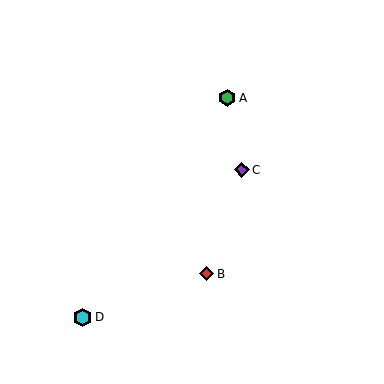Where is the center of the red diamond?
The center of the red diamond is at (207, 274).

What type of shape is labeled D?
Shape D is a cyan hexagon.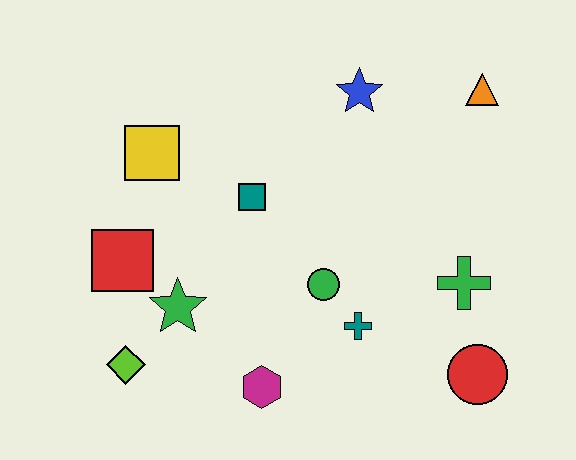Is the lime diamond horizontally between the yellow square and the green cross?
No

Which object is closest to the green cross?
The red circle is closest to the green cross.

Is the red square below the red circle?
No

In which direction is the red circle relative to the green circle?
The red circle is to the right of the green circle.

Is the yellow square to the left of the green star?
Yes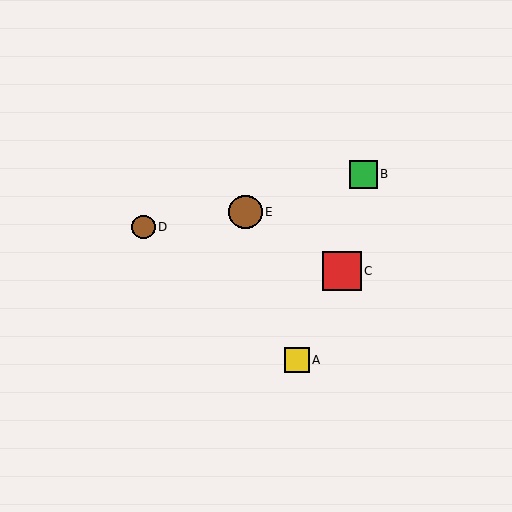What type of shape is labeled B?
Shape B is a green square.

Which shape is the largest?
The red square (labeled C) is the largest.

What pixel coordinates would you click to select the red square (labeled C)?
Click at (342, 271) to select the red square C.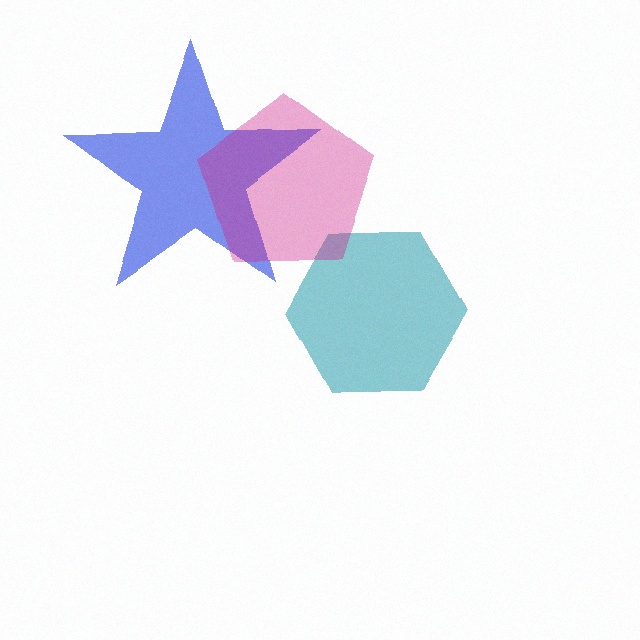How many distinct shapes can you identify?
There are 3 distinct shapes: a blue star, a teal hexagon, a magenta pentagon.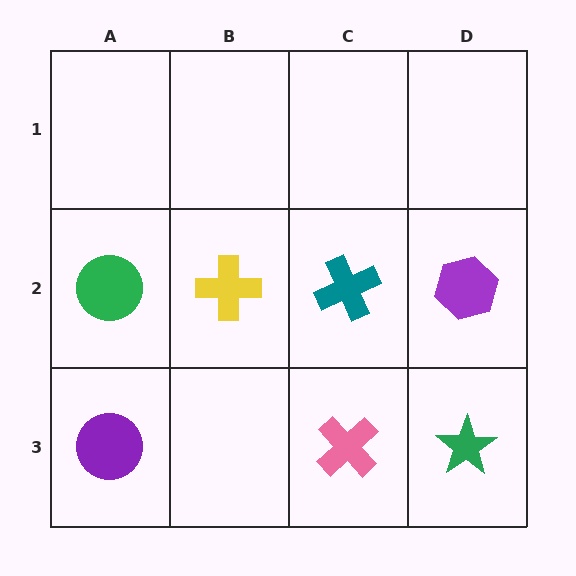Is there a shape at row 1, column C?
No, that cell is empty.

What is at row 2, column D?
A purple hexagon.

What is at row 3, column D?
A green star.